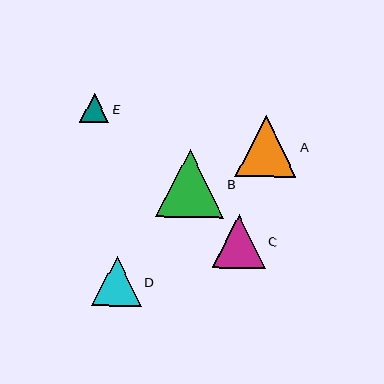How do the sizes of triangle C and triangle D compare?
Triangle C and triangle D are approximately the same size.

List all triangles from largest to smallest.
From largest to smallest: B, A, C, D, E.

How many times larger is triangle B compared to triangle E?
Triangle B is approximately 2.3 times the size of triangle E.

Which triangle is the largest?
Triangle B is the largest with a size of approximately 68 pixels.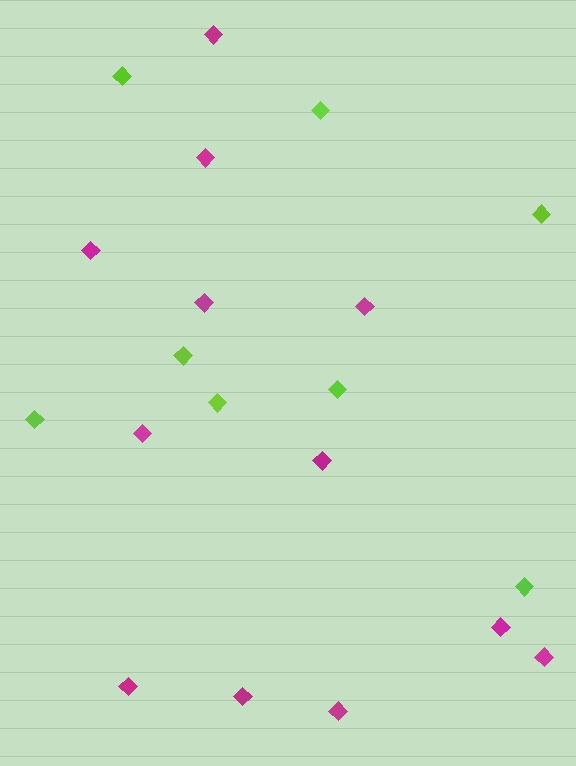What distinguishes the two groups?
There are 2 groups: one group of lime diamonds (8) and one group of magenta diamonds (12).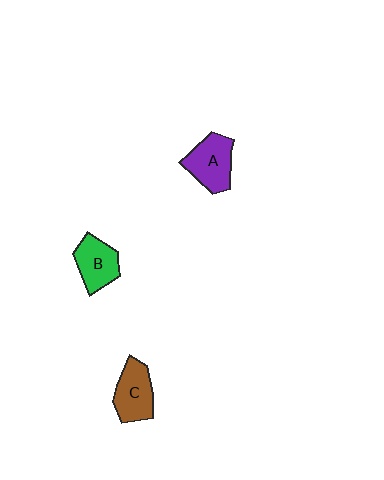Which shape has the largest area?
Shape A (purple).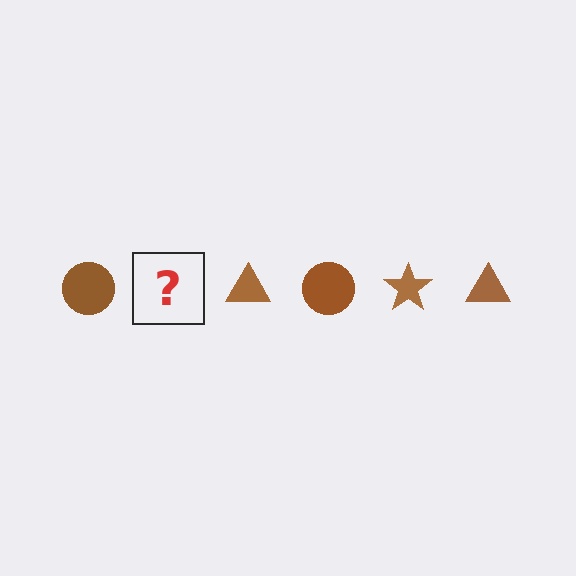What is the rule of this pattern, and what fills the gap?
The rule is that the pattern cycles through circle, star, triangle shapes in brown. The gap should be filled with a brown star.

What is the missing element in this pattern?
The missing element is a brown star.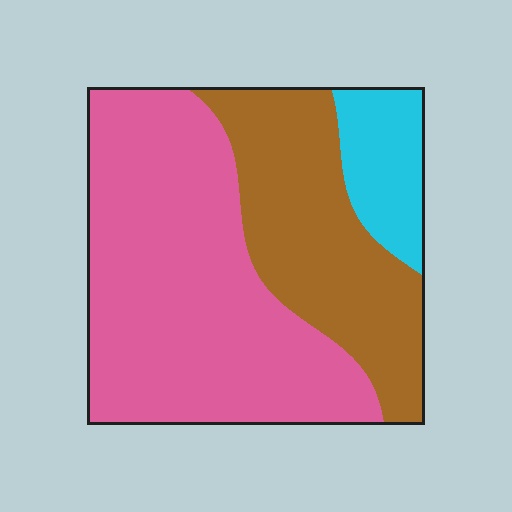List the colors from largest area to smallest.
From largest to smallest: pink, brown, cyan.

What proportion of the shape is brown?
Brown takes up between a sixth and a third of the shape.